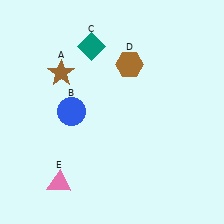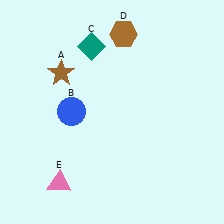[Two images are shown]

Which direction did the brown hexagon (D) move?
The brown hexagon (D) moved up.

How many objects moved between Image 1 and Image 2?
1 object moved between the two images.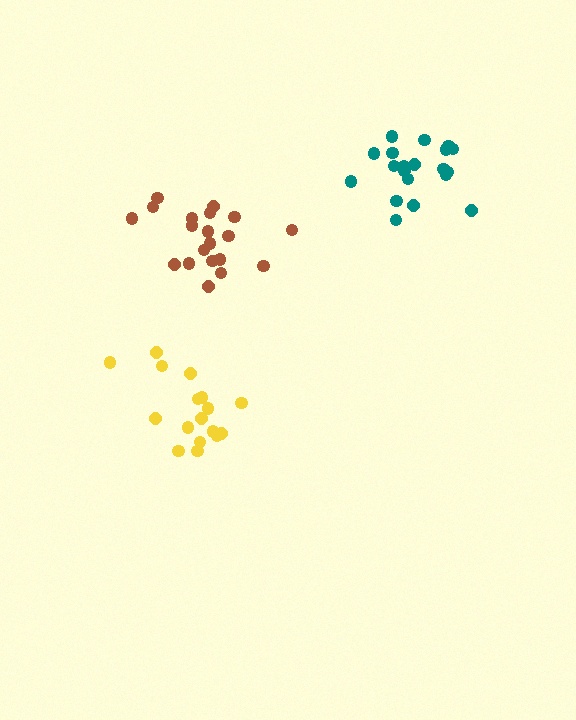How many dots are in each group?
Group 1: 20 dots, Group 2: 18 dots, Group 3: 20 dots (58 total).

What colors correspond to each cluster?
The clusters are colored: brown, yellow, teal.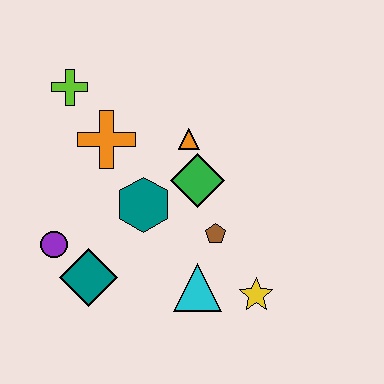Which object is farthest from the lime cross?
The yellow star is farthest from the lime cross.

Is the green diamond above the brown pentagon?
Yes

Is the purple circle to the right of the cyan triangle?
No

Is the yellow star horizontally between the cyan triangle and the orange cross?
No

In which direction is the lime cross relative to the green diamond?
The lime cross is to the left of the green diamond.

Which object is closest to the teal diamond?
The purple circle is closest to the teal diamond.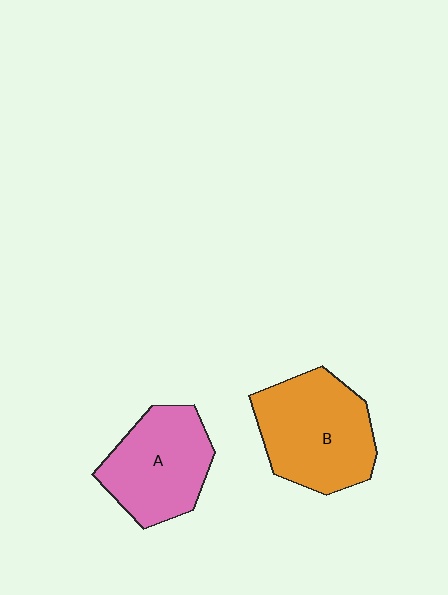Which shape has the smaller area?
Shape A (pink).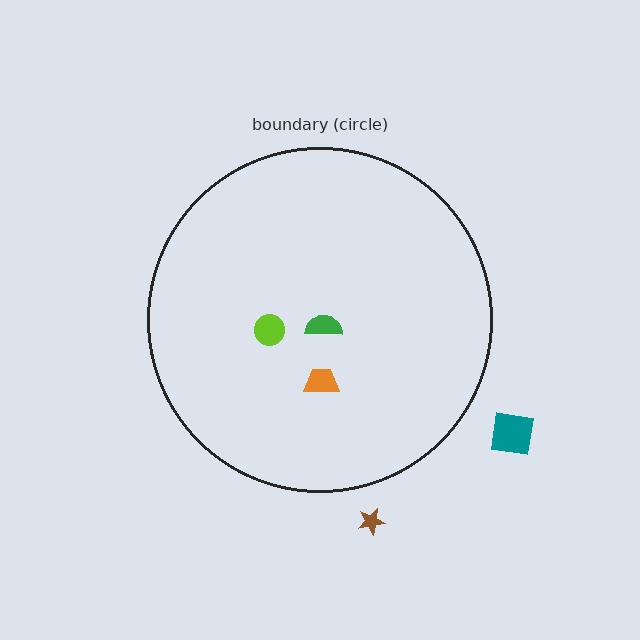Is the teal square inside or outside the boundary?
Outside.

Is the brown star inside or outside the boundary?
Outside.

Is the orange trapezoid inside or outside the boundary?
Inside.